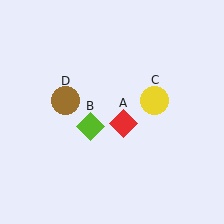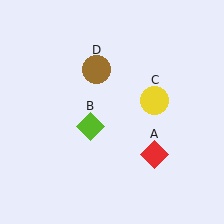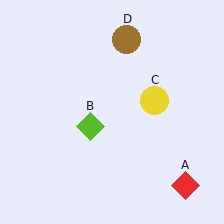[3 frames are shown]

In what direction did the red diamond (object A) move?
The red diamond (object A) moved down and to the right.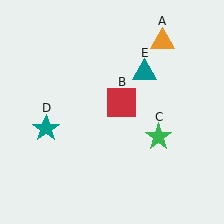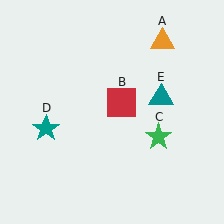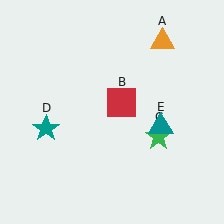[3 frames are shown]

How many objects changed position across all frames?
1 object changed position: teal triangle (object E).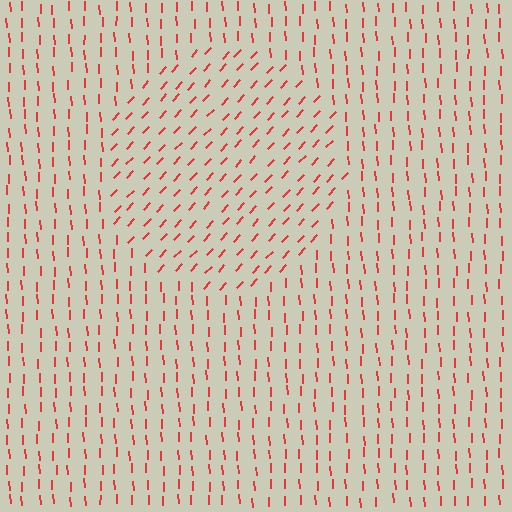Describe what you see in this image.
The image is filled with small red line segments. A circle region in the image has lines oriented differently from the surrounding lines, creating a visible texture boundary.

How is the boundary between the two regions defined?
The boundary is defined purely by a change in line orientation (approximately 45 degrees difference). All lines are the same color and thickness.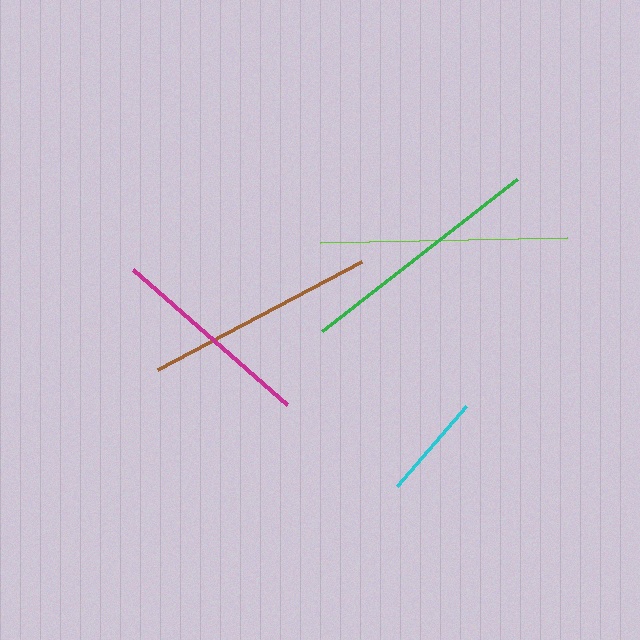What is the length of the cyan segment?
The cyan segment is approximately 105 pixels long.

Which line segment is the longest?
The lime line is the longest at approximately 247 pixels.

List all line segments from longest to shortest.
From longest to shortest: lime, green, brown, magenta, cyan.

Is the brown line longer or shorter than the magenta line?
The brown line is longer than the magenta line.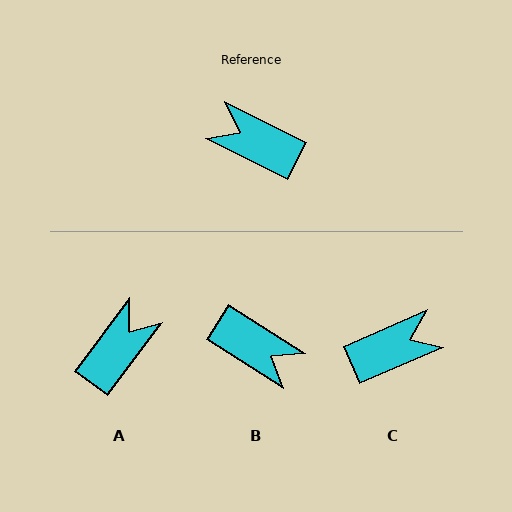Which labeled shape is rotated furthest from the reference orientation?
B, about 175 degrees away.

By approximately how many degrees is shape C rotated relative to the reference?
Approximately 130 degrees clockwise.